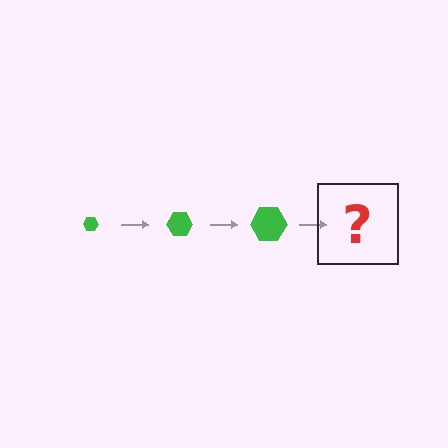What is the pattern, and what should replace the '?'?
The pattern is that the hexagon gets progressively larger each step. The '?' should be a green hexagon, larger than the previous one.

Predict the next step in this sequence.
The next step is a green hexagon, larger than the previous one.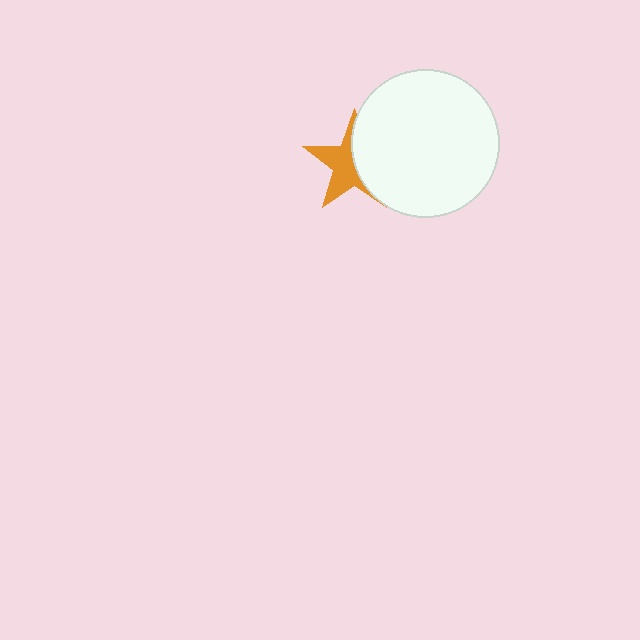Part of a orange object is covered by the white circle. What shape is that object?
It is a star.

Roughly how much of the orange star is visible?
About half of it is visible (roughly 53%).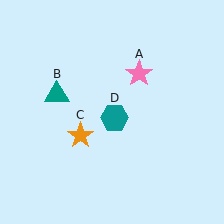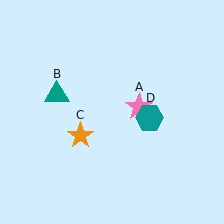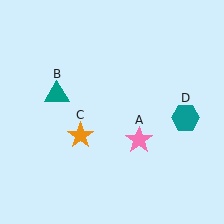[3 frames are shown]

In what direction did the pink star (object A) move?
The pink star (object A) moved down.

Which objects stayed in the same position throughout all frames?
Teal triangle (object B) and orange star (object C) remained stationary.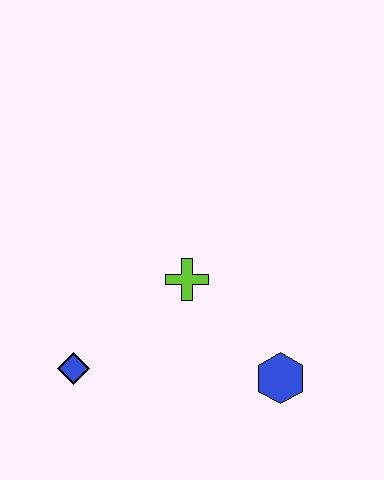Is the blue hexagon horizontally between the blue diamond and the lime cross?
No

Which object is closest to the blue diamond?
The lime cross is closest to the blue diamond.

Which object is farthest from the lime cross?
The blue diamond is farthest from the lime cross.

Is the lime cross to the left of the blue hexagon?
Yes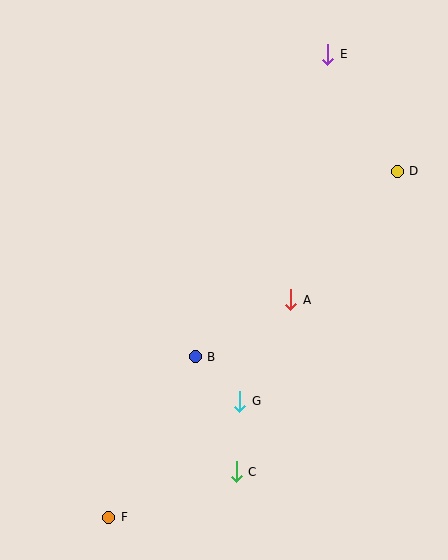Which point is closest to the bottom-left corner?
Point F is closest to the bottom-left corner.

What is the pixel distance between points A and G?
The distance between A and G is 114 pixels.